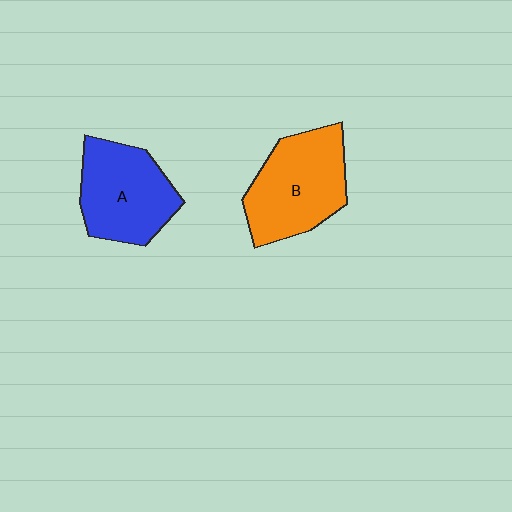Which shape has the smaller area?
Shape A (blue).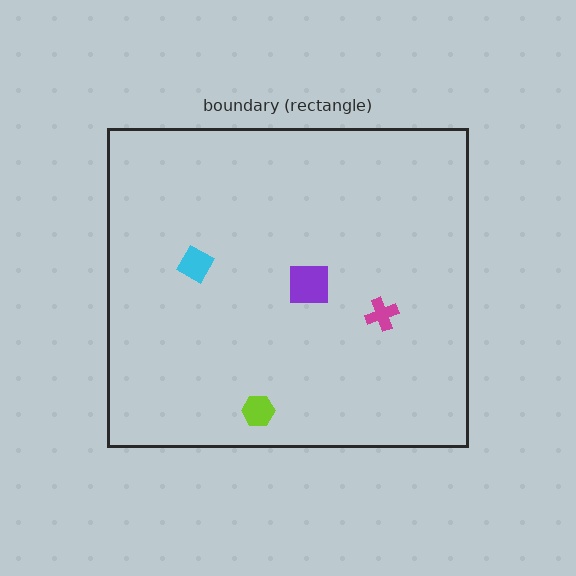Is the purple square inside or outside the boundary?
Inside.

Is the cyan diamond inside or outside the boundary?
Inside.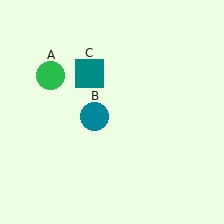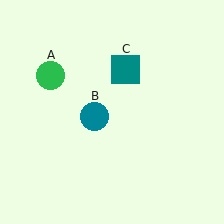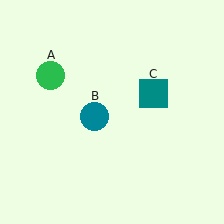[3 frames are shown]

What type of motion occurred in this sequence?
The teal square (object C) rotated clockwise around the center of the scene.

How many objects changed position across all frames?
1 object changed position: teal square (object C).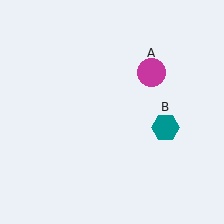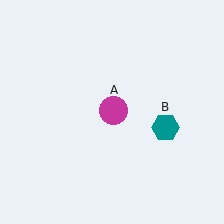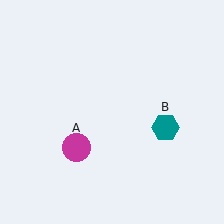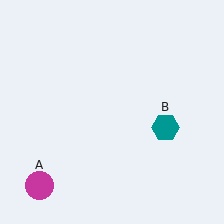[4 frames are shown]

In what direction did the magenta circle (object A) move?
The magenta circle (object A) moved down and to the left.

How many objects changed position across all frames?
1 object changed position: magenta circle (object A).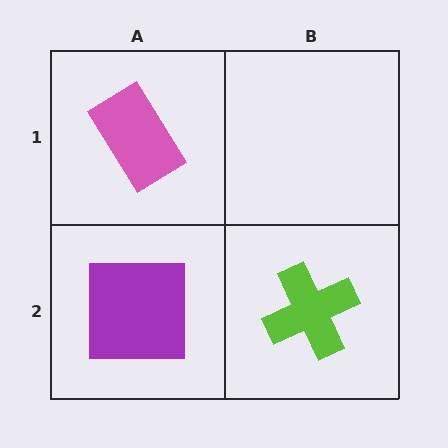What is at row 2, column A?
A purple square.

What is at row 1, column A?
A pink rectangle.